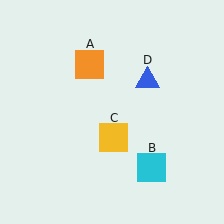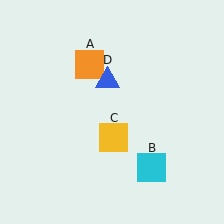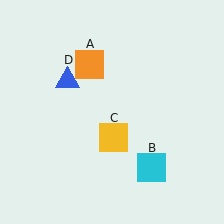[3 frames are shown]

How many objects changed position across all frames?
1 object changed position: blue triangle (object D).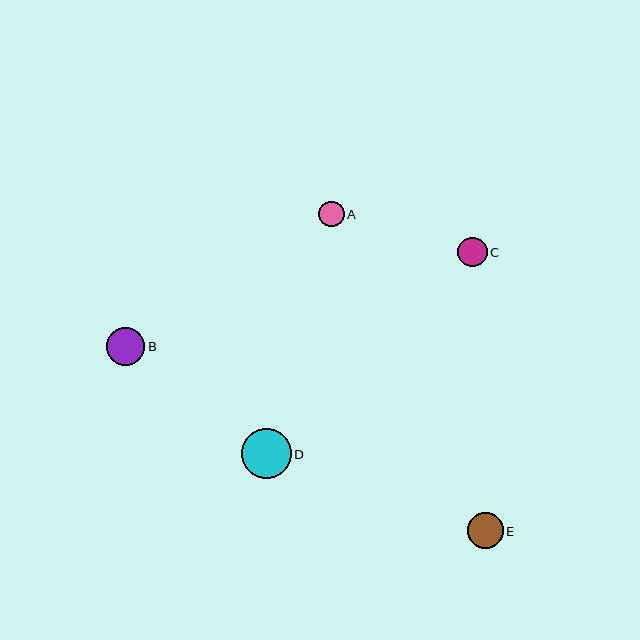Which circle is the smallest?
Circle A is the smallest with a size of approximately 25 pixels.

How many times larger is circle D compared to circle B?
Circle D is approximately 1.3 times the size of circle B.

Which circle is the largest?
Circle D is the largest with a size of approximately 50 pixels.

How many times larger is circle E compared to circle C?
Circle E is approximately 1.2 times the size of circle C.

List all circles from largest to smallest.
From largest to smallest: D, B, E, C, A.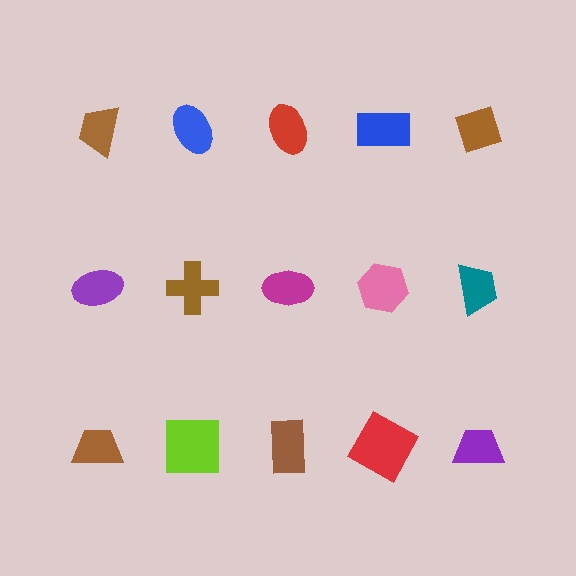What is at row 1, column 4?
A blue rectangle.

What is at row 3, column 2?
A lime square.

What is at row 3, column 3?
A brown rectangle.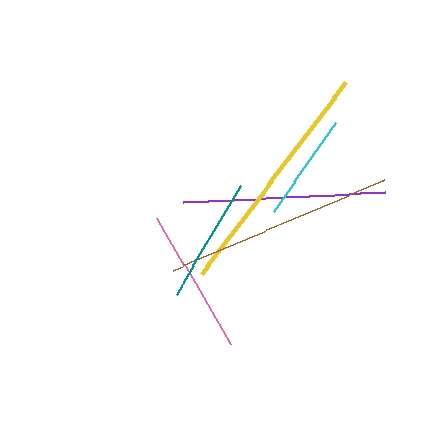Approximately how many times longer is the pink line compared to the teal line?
The pink line is approximately 1.2 times the length of the teal line.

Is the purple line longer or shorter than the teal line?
The purple line is longer than the teal line.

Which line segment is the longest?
The yellow line is the longest at approximately 241 pixels.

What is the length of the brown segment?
The brown segment is approximately 230 pixels long.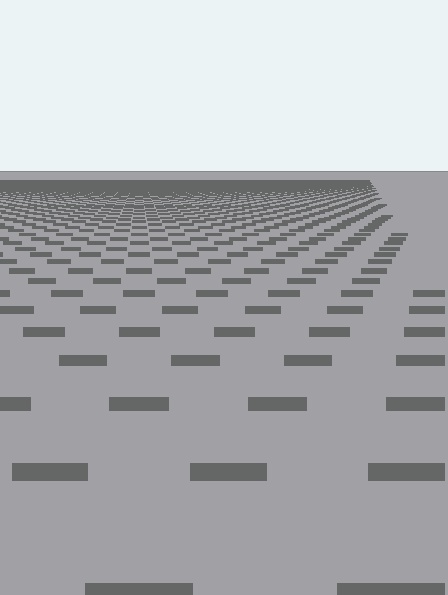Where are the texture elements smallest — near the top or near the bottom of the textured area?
Near the top.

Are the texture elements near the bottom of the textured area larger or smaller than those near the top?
Larger. Near the bottom, elements are closer to the viewer and appear at a bigger on-screen size.